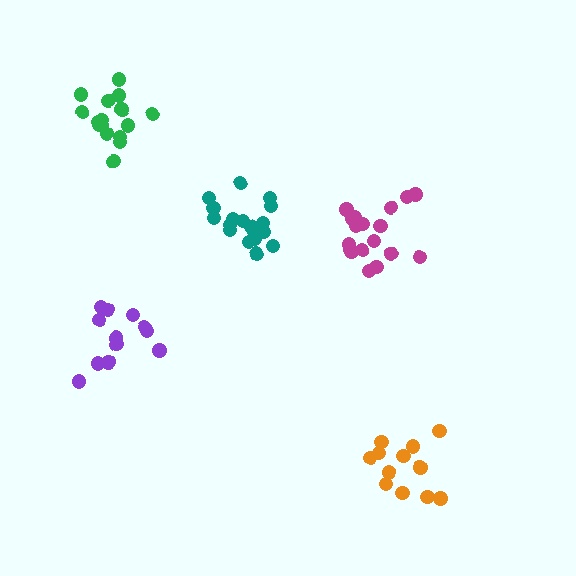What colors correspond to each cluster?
The clusters are colored: teal, orange, purple, magenta, green.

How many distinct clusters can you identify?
There are 5 distinct clusters.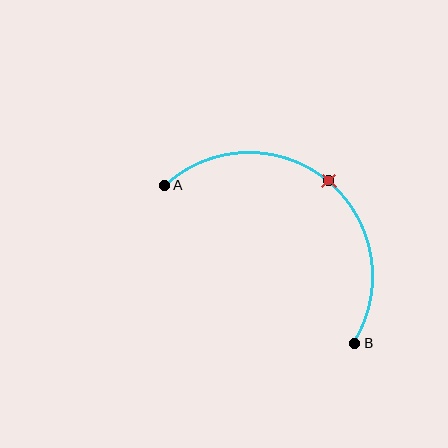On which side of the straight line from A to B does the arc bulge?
The arc bulges above and to the right of the straight line connecting A and B.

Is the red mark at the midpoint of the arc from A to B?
Yes. The red mark lies on the arc at equal arc-length from both A and B — it is the arc midpoint.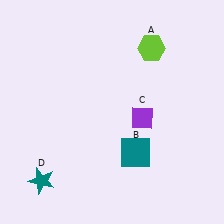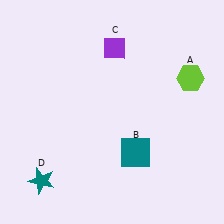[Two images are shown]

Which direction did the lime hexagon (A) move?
The lime hexagon (A) moved right.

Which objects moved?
The objects that moved are: the lime hexagon (A), the purple diamond (C).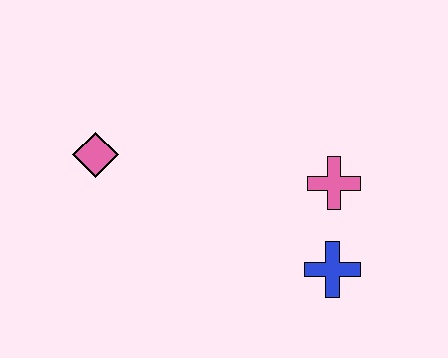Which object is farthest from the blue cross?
The pink diamond is farthest from the blue cross.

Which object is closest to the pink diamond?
The pink cross is closest to the pink diamond.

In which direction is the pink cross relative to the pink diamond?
The pink cross is to the right of the pink diamond.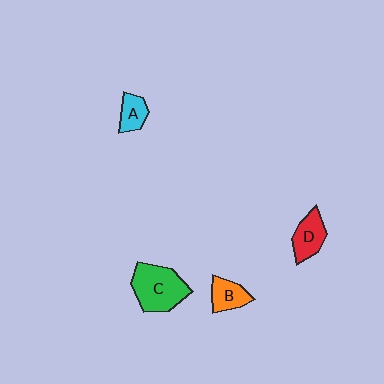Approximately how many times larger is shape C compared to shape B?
Approximately 2.0 times.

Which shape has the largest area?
Shape C (green).